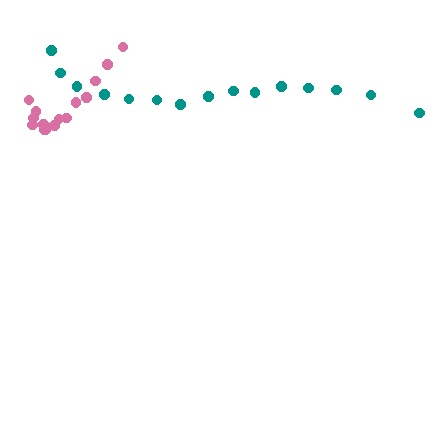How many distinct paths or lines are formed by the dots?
There are 2 distinct paths.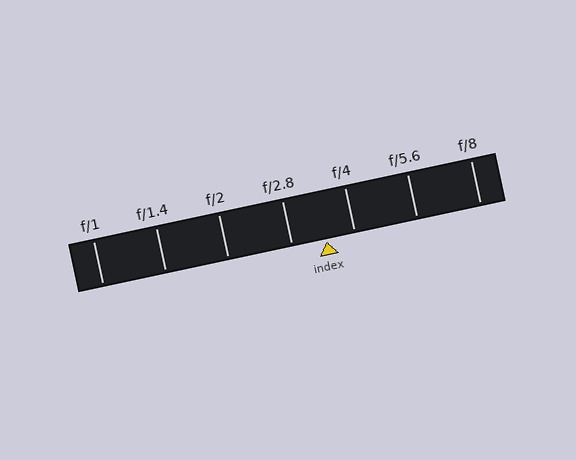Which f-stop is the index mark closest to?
The index mark is closest to f/4.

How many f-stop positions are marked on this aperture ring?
There are 7 f-stop positions marked.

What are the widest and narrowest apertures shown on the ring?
The widest aperture shown is f/1 and the narrowest is f/8.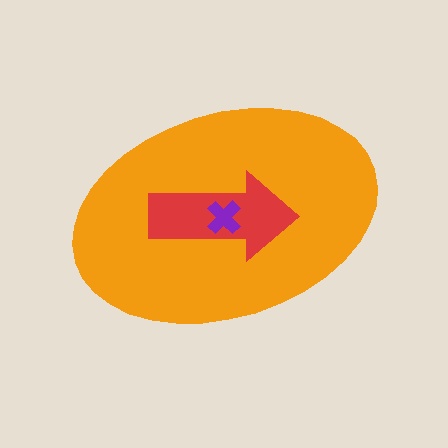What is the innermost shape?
The purple cross.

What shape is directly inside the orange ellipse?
The red arrow.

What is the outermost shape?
The orange ellipse.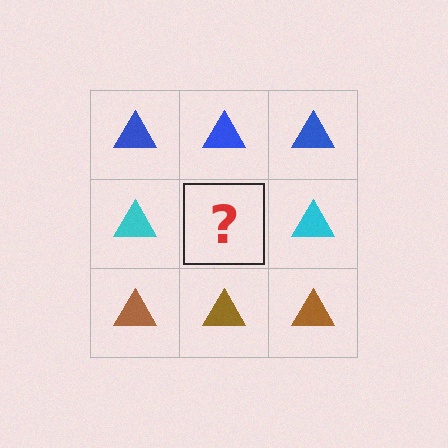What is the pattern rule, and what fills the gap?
The rule is that each row has a consistent color. The gap should be filled with a cyan triangle.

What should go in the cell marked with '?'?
The missing cell should contain a cyan triangle.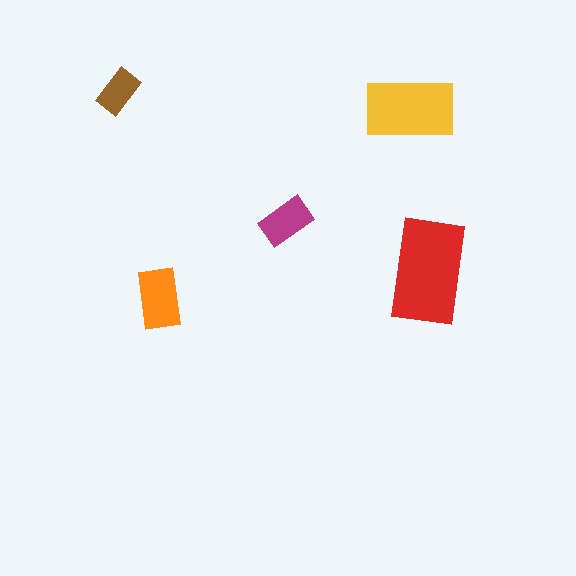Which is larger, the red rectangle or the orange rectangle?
The red one.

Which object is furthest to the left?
The brown rectangle is leftmost.